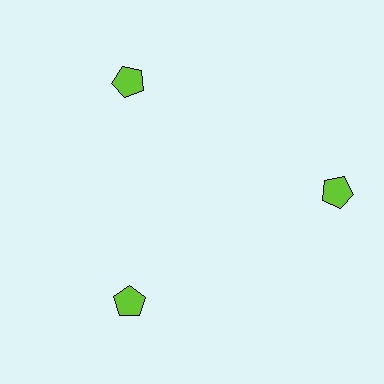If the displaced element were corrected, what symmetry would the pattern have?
It would have 3-fold rotational symmetry — the pattern would map onto itself every 120 degrees.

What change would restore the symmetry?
The symmetry would be restored by moving it inward, back onto the ring so that all 3 pentagons sit at equal angles and equal distance from the center.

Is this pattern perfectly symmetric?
No. The 3 lime pentagons are arranged in a ring, but one element near the 3 o'clock position is pushed outward from the center, breaking the 3-fold rotational symmetry.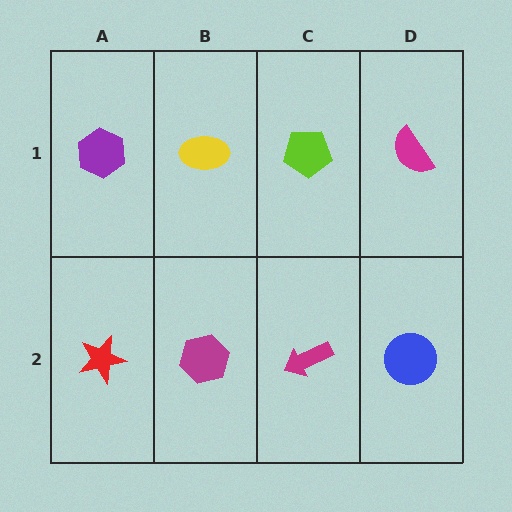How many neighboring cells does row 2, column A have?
2.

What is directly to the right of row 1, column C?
A magenta semicircle.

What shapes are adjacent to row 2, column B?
A yellow ellipse (row 1, column B), a red star (row 2, column A), a magenta arrow (row 2, column C).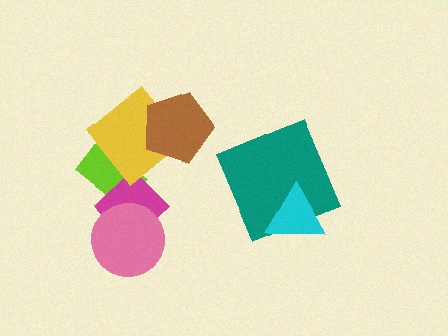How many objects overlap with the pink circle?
1 object overlaps with the pink circle.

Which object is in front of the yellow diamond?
The brown pentagon is in front of the yellow diamond.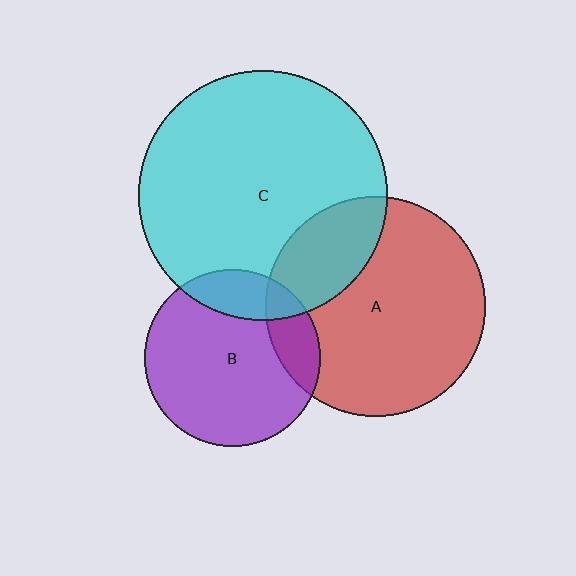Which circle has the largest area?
Circle C (cyan).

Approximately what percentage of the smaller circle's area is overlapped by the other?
Approximately 15%.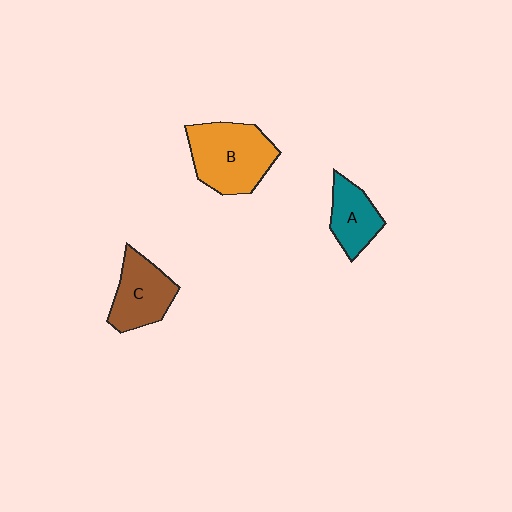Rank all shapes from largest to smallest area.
From largest to smallest: B (orange), C (brown), A (teal).